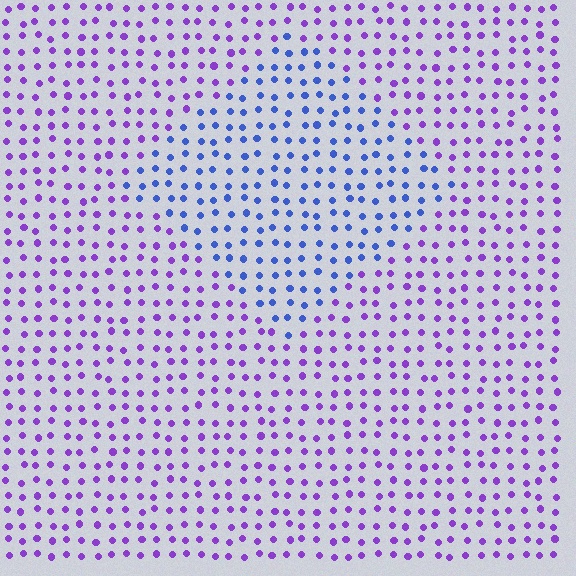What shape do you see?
I see a diamond.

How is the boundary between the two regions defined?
The boundary is defined purely by a slight shift in hue (about 47 degrees). Spacing, size, and orientation are identical on both sides.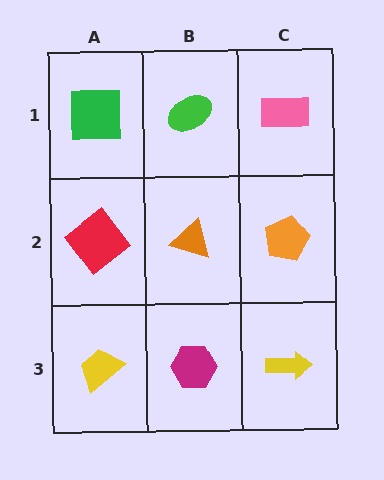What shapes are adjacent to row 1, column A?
A red diamond (row 2, column A), a green ellipse (row 1, column B).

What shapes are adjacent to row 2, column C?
A pink rectangle (row 1, column C), a yellow arrow (row 3, column C), an orange triangle (row 2, column B).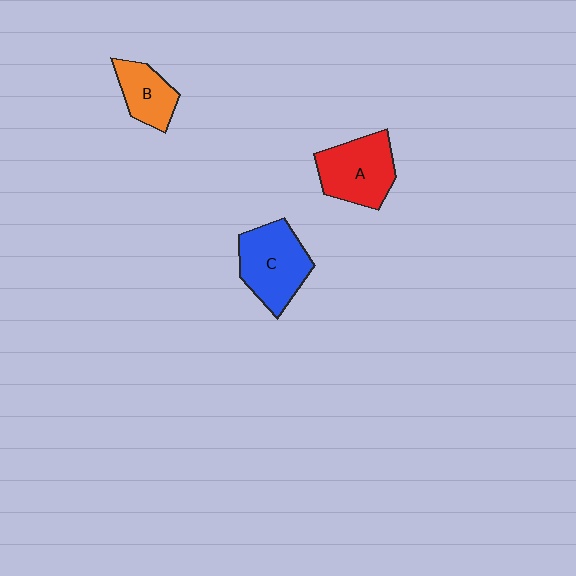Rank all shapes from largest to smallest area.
From largest to smallest: C (blue), A (red), B (orange).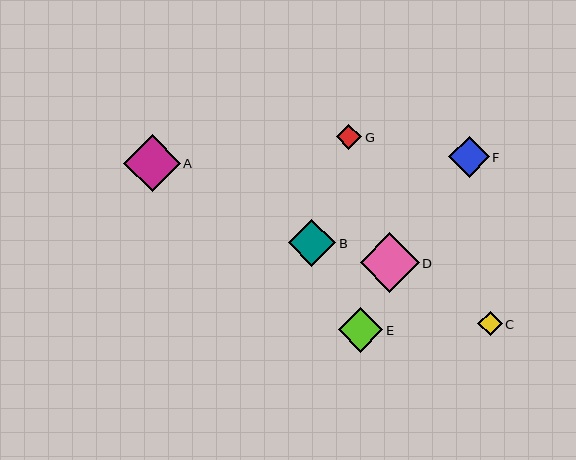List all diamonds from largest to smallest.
From largest to smallest: D, A, B, E, F, G, C.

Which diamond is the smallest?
Diamond C is the smallest with a size of approximately 25 pixels.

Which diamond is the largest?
Diamond D is the largest with a size of approximately 59 pixels.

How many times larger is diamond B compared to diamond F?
Diamond B is approximately 1.2 times the size of diamond F.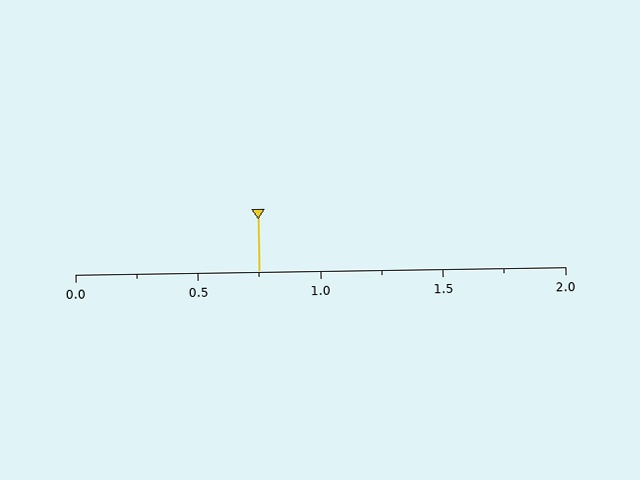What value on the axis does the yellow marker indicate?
The marker indicates approximately 0.75.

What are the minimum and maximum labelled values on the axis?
The axis runs from 0.0 to 2.0.